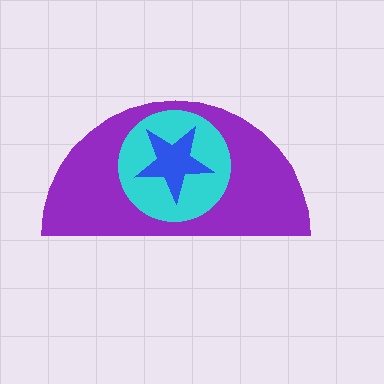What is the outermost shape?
The purple semicircle.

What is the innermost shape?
The blue star.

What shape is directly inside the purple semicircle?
The cyan circle.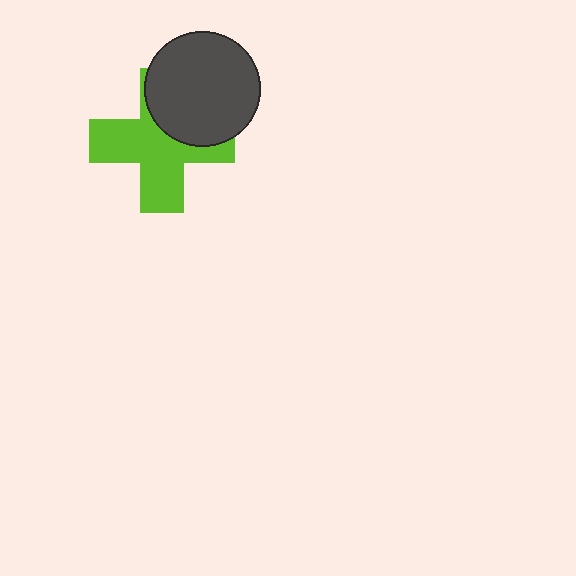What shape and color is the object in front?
The object in front is a dark gray circle.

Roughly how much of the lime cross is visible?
Most of it is visible (roughly 66%).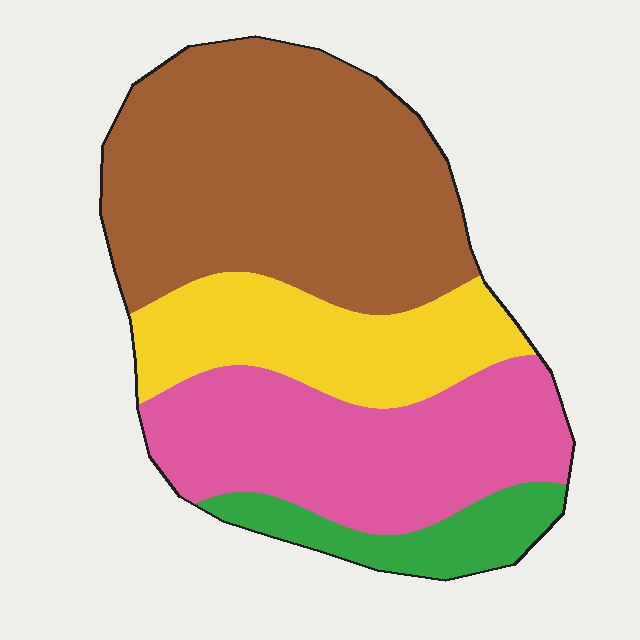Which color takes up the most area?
Brown, at roughly 45%.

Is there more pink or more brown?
Brown.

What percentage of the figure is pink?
Pink takes up between a sixth and a third of the figure.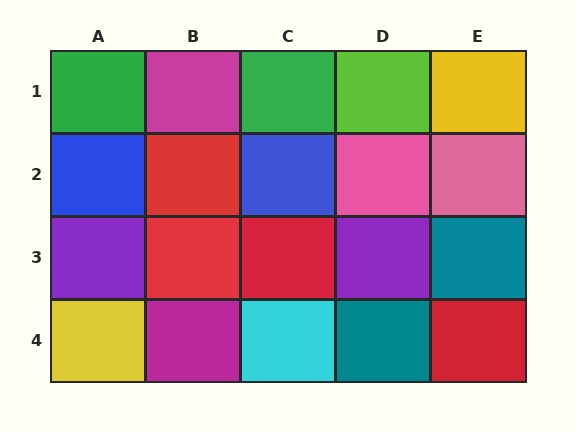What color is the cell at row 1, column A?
Green.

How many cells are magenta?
2 cells are magenta.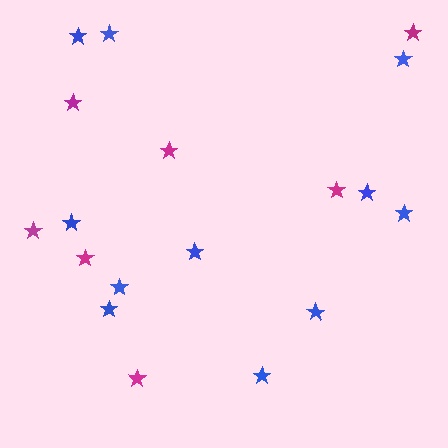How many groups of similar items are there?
There are 2 groups: one group of magenta stars (7) and one group of blue stars (11).